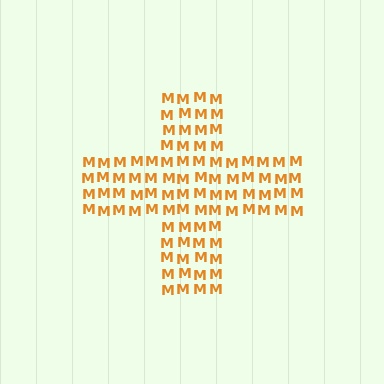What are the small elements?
The small elements are letter M's.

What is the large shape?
The large shape is a cross.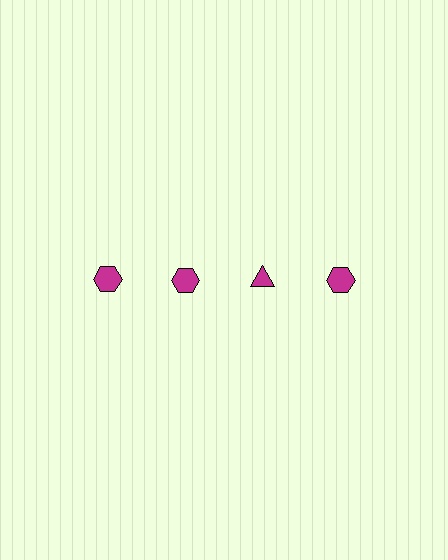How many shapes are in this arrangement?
There are 4 shapes arranged in a grid pattern.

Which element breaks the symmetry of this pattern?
The magenta triangle in the top row, center column breaks the symmetry. All other shapes are magenta hexagons.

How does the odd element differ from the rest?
It has a different shape: triangle instead of hexagon.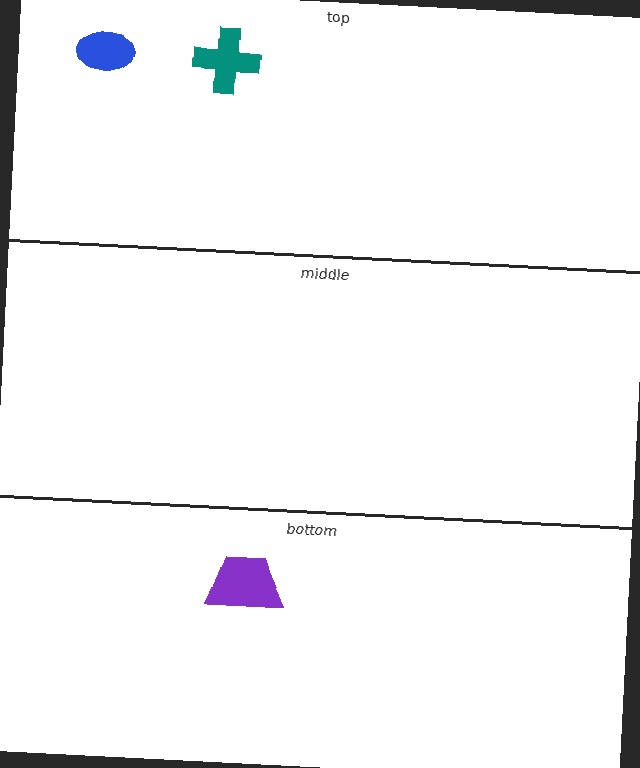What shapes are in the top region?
The teal cross, the blue ellipse.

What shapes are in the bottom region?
The purple trapezoid.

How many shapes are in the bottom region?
1.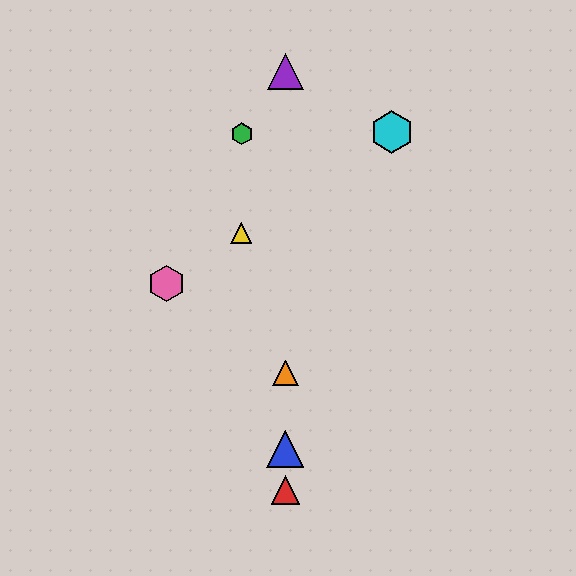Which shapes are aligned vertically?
The red triangle, the blue triangle, the purple triangle, the orange triangle are aligned vertically.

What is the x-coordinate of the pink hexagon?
The pink hexagon is at x≈166.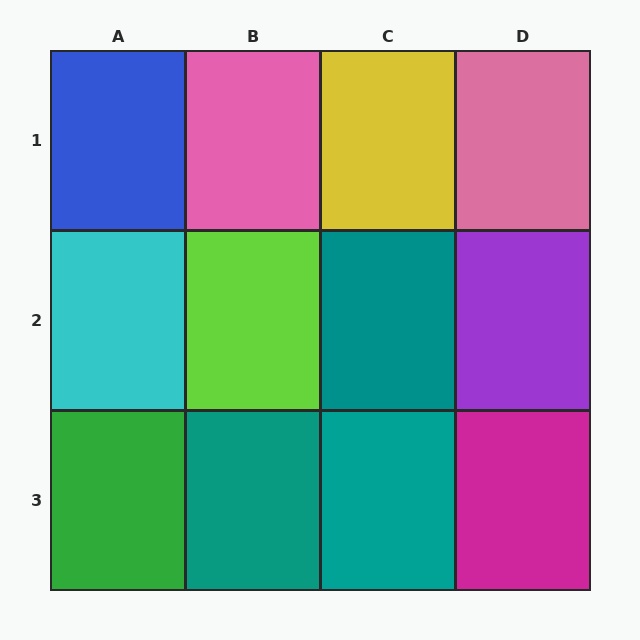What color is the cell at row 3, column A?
Green.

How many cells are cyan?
1 cell is cyan.